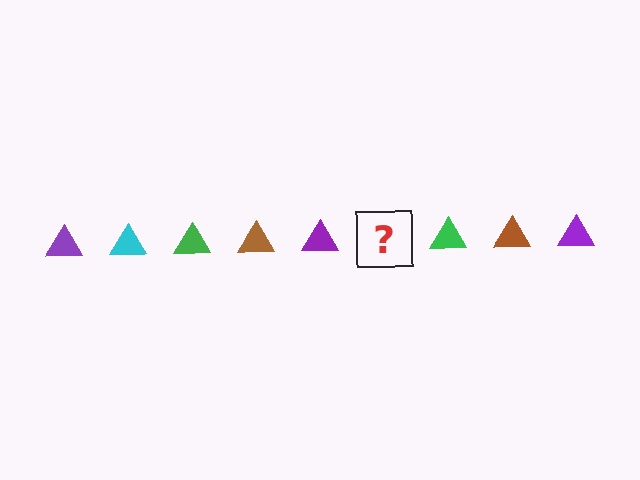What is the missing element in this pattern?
The missing element is a cyan triangle.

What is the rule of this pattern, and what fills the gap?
The rule is that the pattern cycles through purple, cyan, green, brown triangles. The gap should be filled with a cyan triangle.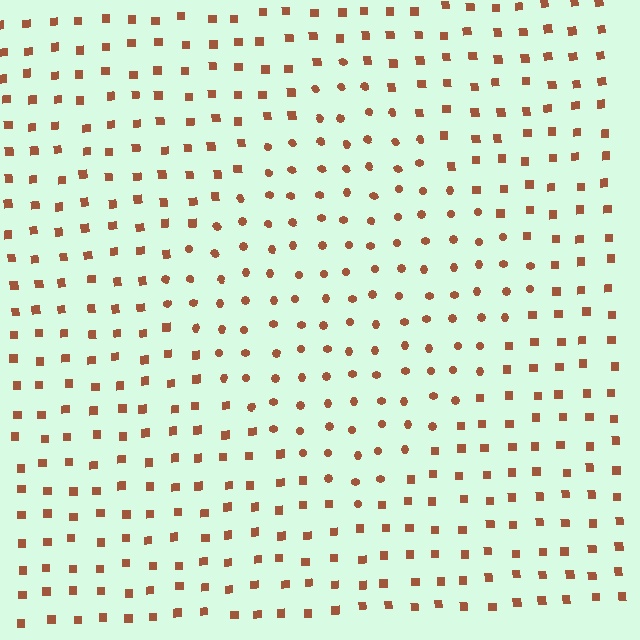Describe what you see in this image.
The image is filled with small brown elements arranged in a uniform grid. A diamond-shaped region contains circles, while the surrounding area contains squares. The boundary is defined purely by the change in element shape.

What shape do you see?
I see a diamond.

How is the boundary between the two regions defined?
The boundary is defined by a change in element shape: circles inside vs. squares outside. All elements share the same color and spacing.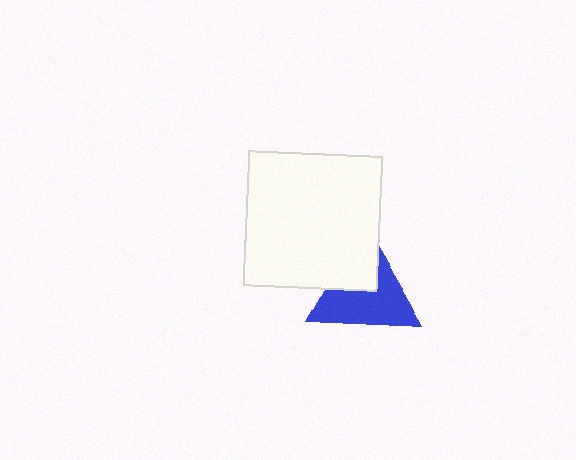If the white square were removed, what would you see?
You would see the complete blue triangle.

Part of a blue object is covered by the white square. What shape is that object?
It is a triangle.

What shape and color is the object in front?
The object in front is a white square.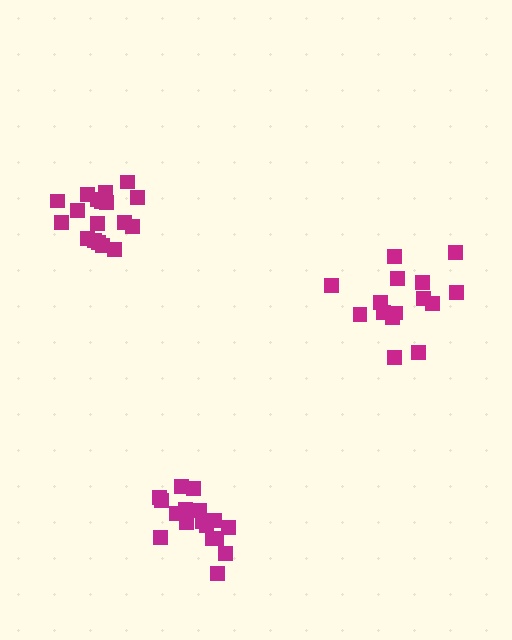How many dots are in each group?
Group 1: 18 dots, Group 2: 15 dots, Group 3: 17 dots (50 total).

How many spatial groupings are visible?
There are 3 spatial groupings.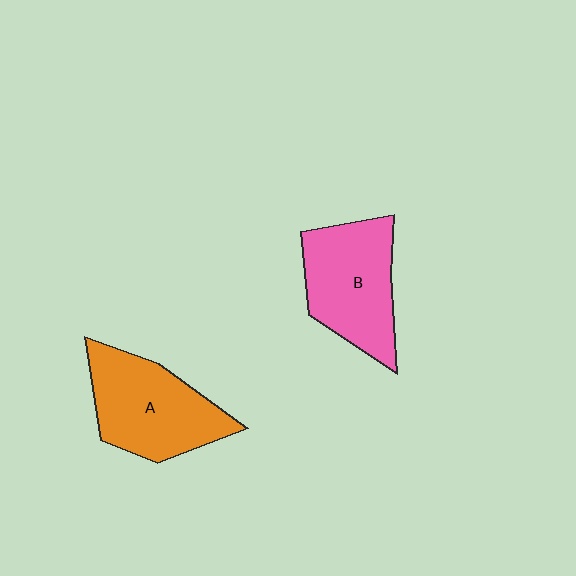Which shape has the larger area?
Shape A (orange).